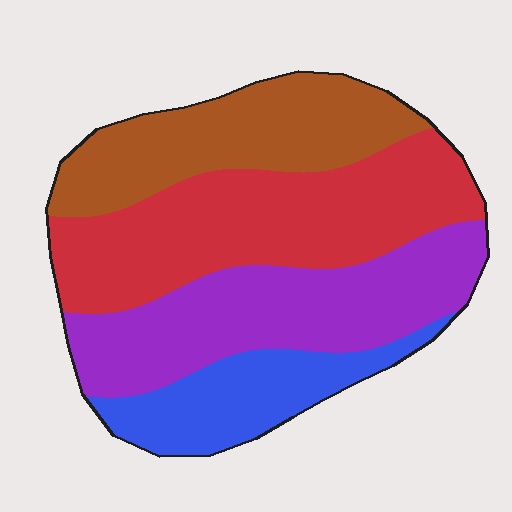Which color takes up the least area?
Blue, at roughly 15%.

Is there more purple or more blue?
Purple.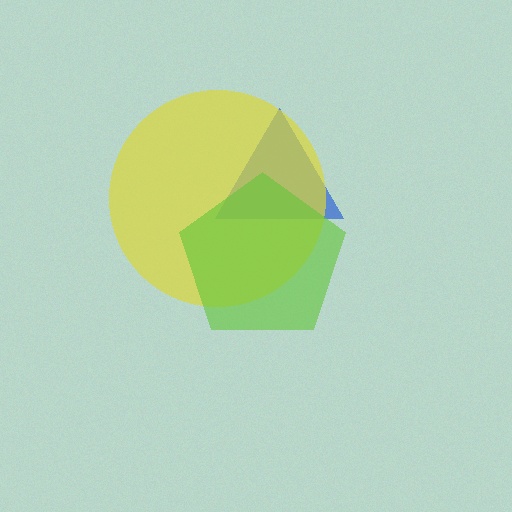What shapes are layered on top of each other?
The layered shapes are: a blue triangle, a yellow circle, a lime pentagon.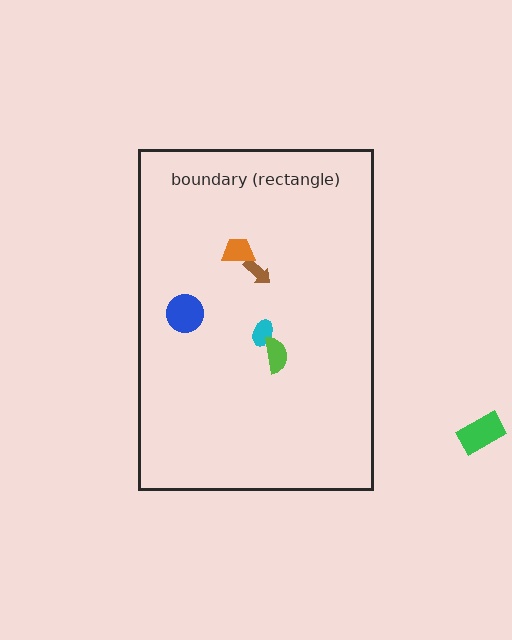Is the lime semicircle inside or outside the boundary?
Inside.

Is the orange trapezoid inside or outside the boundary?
Inside.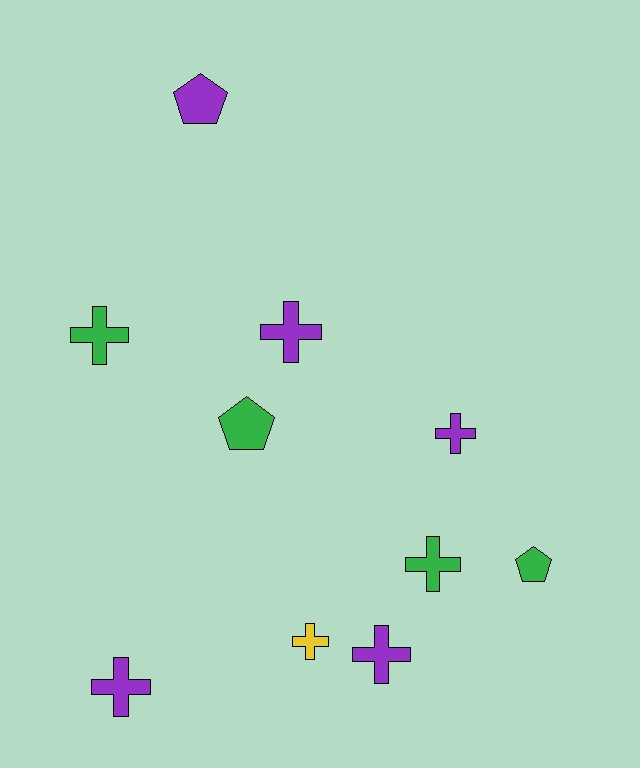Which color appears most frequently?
Purple, with 5 objects.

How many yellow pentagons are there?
There are no yellow pentagons.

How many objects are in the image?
There are 10 objects.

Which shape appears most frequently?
Cross, with 7 objects.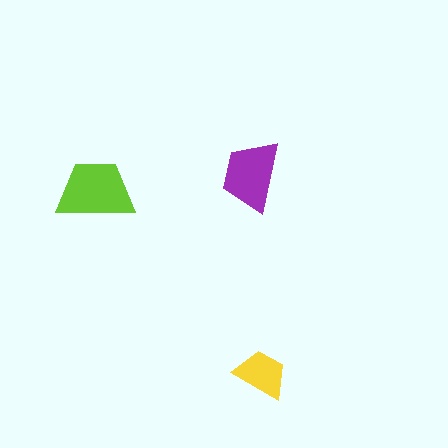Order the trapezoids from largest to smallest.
the lime one, the purple one, the yellow one.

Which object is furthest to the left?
The lime trapezoid is leftmost.